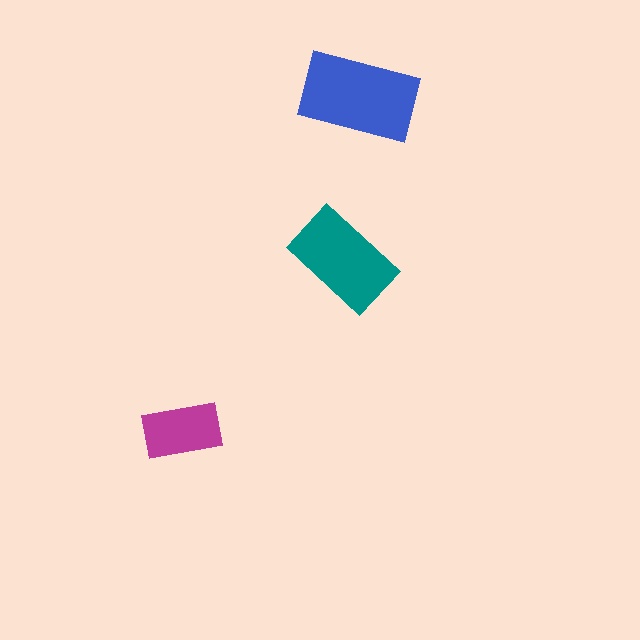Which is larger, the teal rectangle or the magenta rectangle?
The teal one.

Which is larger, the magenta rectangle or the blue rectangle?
The blue one.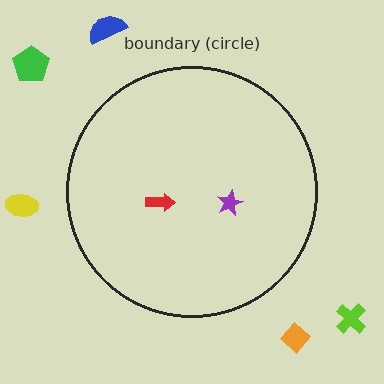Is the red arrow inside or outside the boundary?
Inside.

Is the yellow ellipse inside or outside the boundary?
Outside.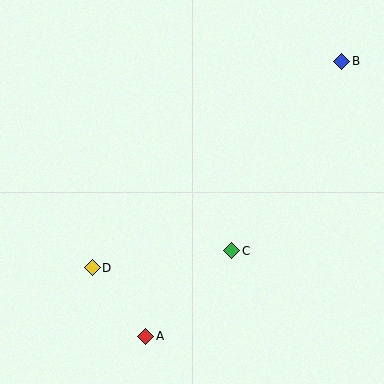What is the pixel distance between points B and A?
The distance between B and A is 338 pixels.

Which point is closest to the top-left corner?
Point D is closest to the top-left corner.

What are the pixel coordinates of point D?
Point D is at (92, 268).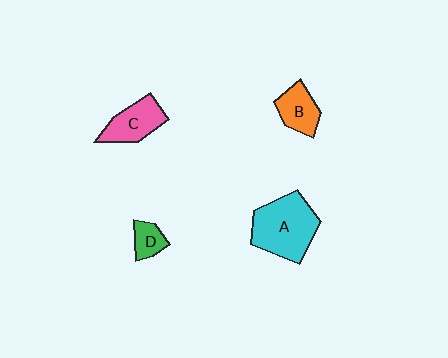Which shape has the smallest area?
Shape D (green).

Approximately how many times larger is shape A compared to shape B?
Approximately 2.0 times.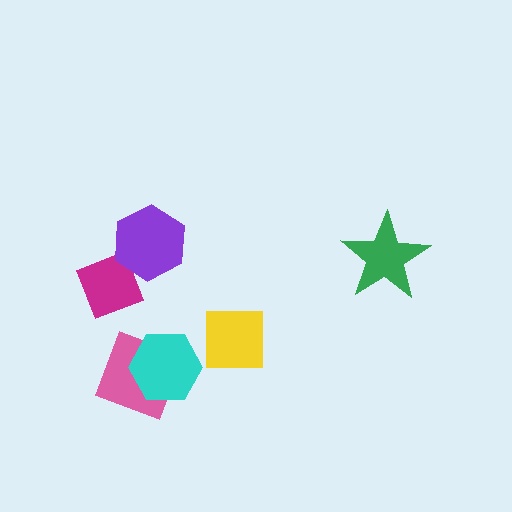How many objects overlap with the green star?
0 objects overlap with the green star.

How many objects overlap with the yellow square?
0 objects overlap with the yellow square.